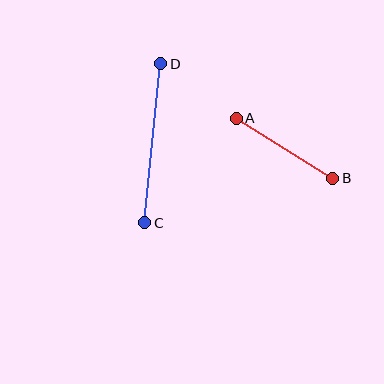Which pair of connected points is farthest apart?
Points C and D are farthest apart.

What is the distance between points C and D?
The distance is approximately 160 pixels.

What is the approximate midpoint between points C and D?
The midpoint is at approximately (153, 143) pixels.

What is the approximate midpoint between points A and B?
The midpoint is at approximately (285, 148) pixels.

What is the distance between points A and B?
The distance is approximately 114 pixels.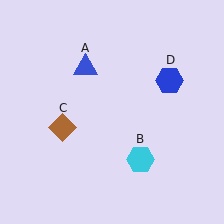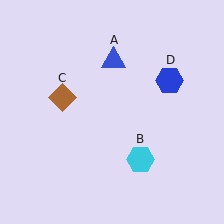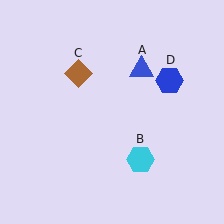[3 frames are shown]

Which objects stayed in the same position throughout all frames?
Cyan hexagon (object B) and blue hexagon (object D) remained stationary.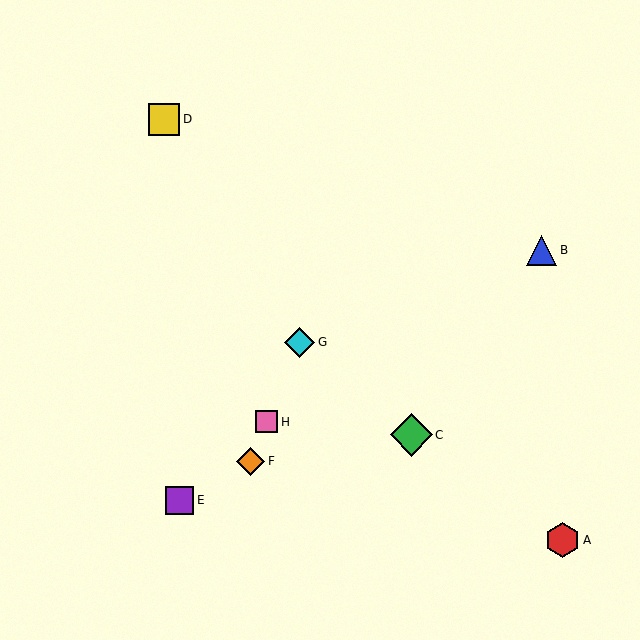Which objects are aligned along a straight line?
Objects F, G, H are aligned along a straight line.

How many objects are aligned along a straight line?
3 objects (F, G, H) are aligned along a straight line.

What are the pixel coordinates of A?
Object A is at (562, 540).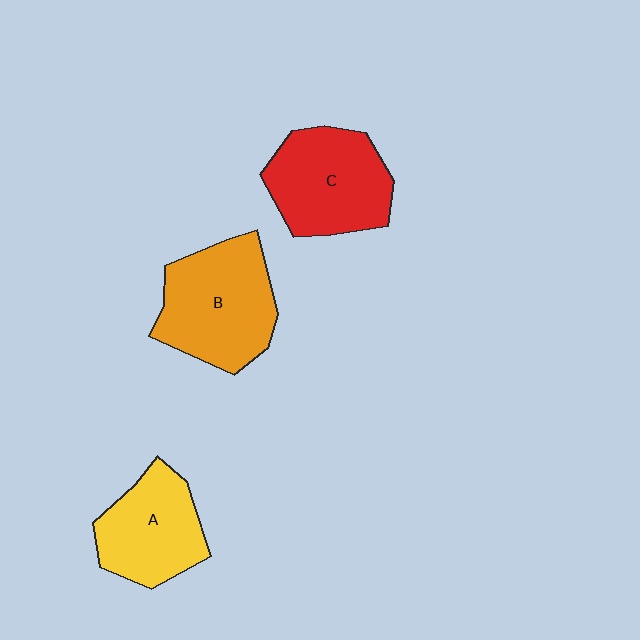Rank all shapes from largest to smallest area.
From largest to smallest: B (orange), C (red), A (yellow).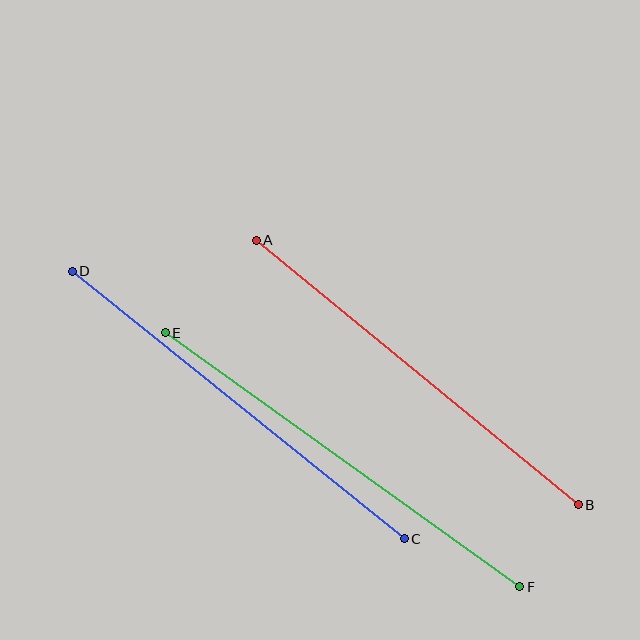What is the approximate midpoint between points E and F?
The midpoint is at approximately (343, 460) pixels.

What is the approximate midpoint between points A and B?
The midpoint is at approximately (417, 372) pixels.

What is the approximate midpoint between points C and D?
The midpoint is at approximately (238, 405) pixels.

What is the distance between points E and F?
The distance is approximately 436 pixels.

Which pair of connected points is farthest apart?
Points E and F are farthest apart.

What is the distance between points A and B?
The distance is approximately 416 pixels.